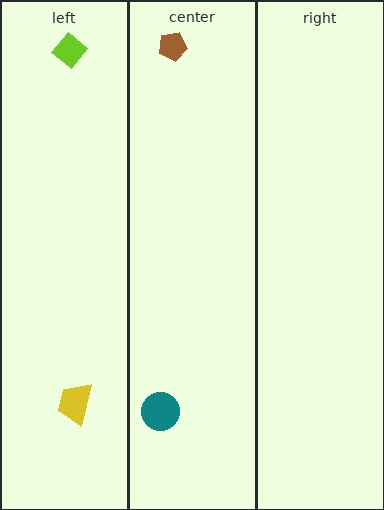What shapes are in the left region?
The lime diamond, the yellow trapezoid.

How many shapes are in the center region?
2.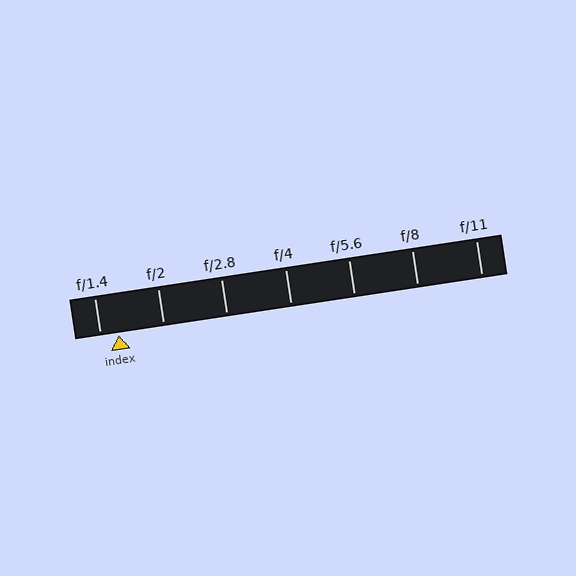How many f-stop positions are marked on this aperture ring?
There are 7 f-stop positions marked.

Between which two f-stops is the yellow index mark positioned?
The index mark is between f/1.4 and f/2.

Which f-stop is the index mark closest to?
The index mark is closest to f/1.4.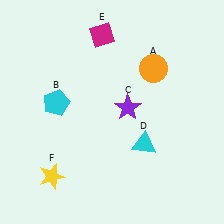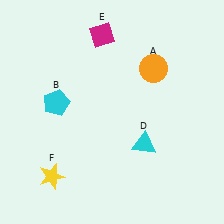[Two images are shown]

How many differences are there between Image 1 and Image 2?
There is 1 difference between the two images.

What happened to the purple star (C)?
The purple star (C) was removed in Image 2. It was in the top-right area of Image 1.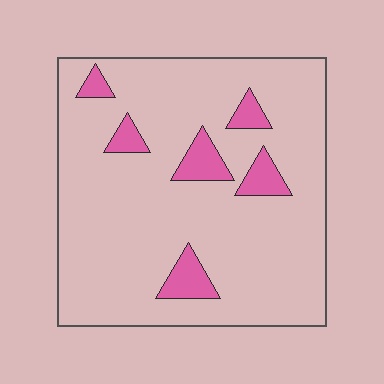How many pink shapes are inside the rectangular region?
6.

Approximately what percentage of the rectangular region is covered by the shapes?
Approximately 10%.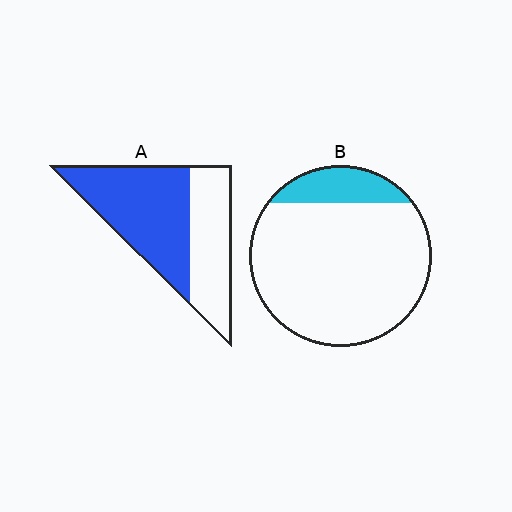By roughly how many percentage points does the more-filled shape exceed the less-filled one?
By roughly 45 percentage points (A over B).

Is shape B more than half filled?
No.